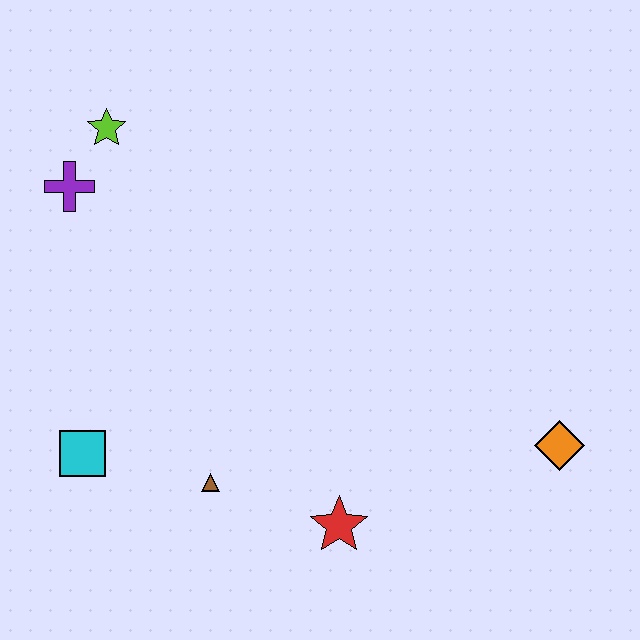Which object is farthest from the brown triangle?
The lime star is farthest from the brown triangle.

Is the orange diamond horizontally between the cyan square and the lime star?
No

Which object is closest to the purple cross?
The lime star is closest to the purple cross.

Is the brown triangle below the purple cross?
Yes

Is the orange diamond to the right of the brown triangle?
Yes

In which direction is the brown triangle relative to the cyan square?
The brown triangle is to the right of the cyan square.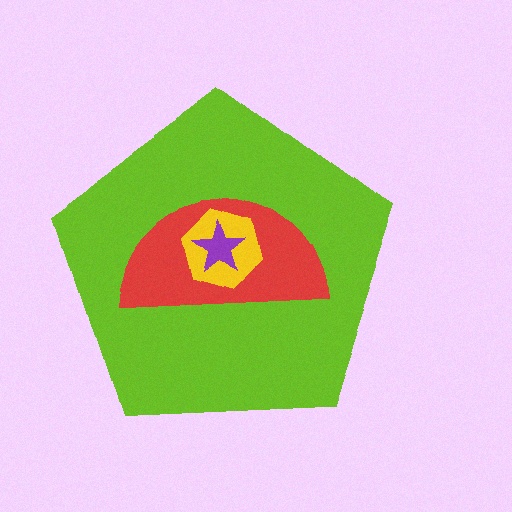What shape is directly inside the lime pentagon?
The red semicircle.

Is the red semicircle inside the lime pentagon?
Yes.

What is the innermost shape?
The purple star.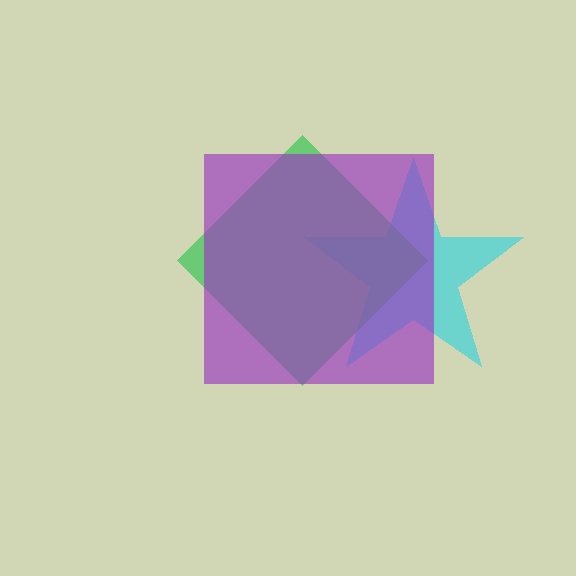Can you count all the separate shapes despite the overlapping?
Yes, there are 3 separate shapes.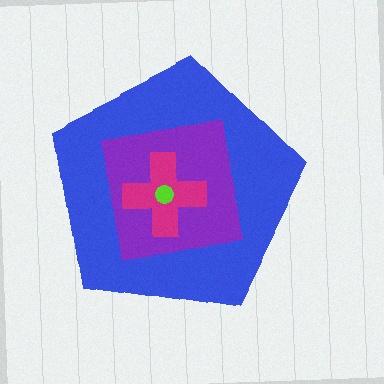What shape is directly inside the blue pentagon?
The purple square.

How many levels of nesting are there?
4.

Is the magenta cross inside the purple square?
Yes.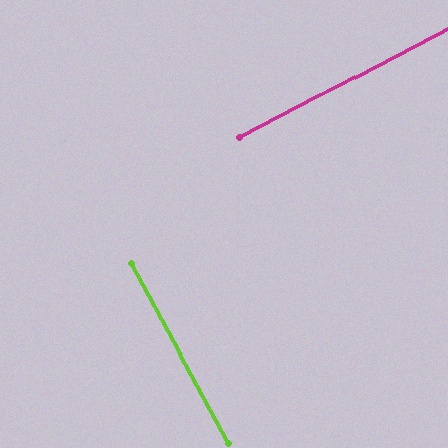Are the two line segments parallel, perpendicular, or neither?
Perpendicular — they meet at approximately 89°.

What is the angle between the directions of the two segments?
Approximately 89 degrees.